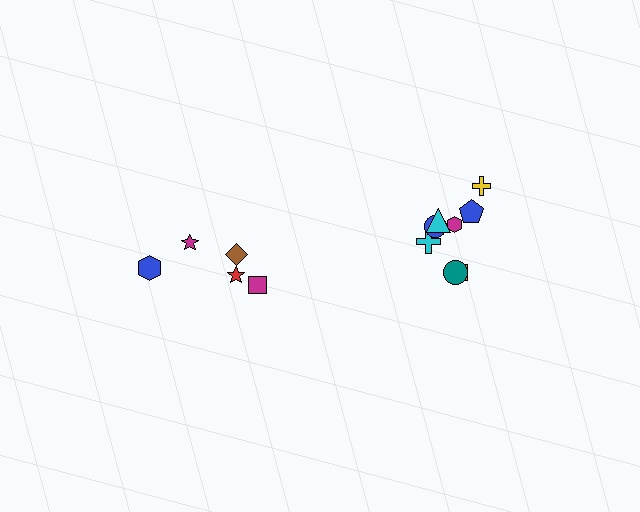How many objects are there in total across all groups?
There are 13 objects.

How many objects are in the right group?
There are 8 objects.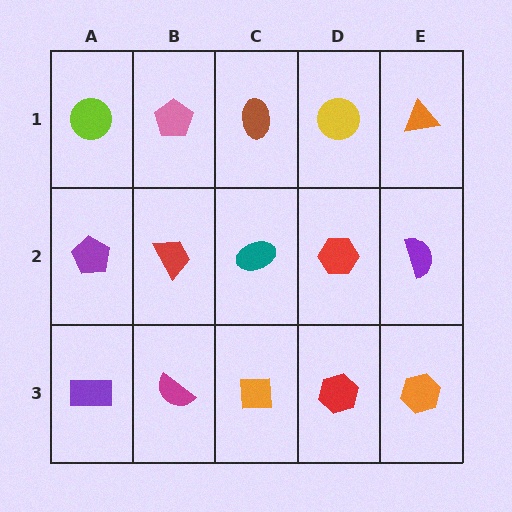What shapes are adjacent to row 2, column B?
A pink pentagon (row 1, column B), a magenta semicircle (row 3, column B), a purple pentagon (row 2, column A), a teal ellipse (row 2, column C).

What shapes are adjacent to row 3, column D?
A red hexagon (row 2, column D), an orange square (row 3, column C), an orange hexagon (row 3, column E).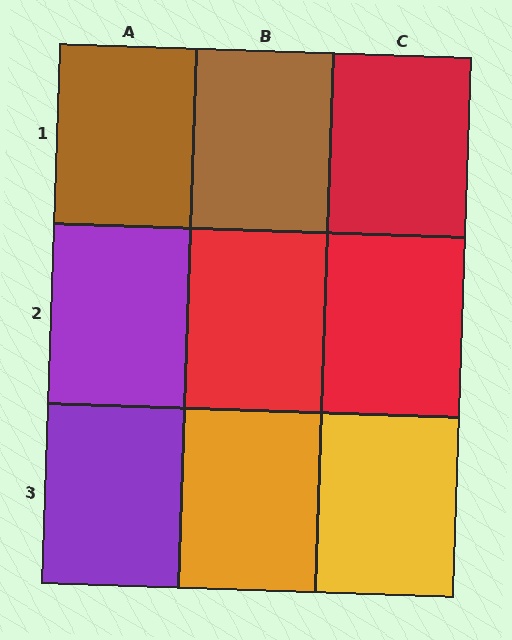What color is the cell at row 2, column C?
Red.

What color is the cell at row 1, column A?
Brown.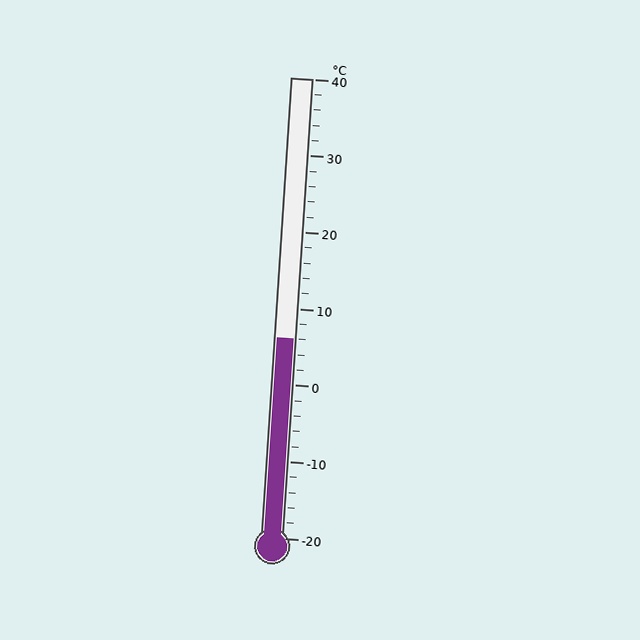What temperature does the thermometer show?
The thermometer shows approximately 6°C.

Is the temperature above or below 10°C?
The temperature is below 10°C.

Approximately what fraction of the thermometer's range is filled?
The thermometer is filled to approximately 45% of its range.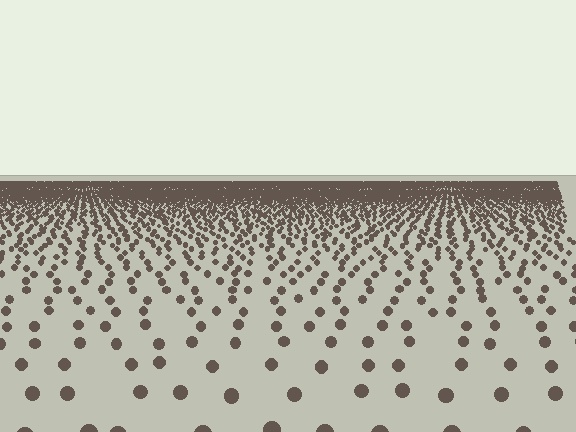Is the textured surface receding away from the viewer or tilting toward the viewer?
The surface is receding away from the viewer. Texture elements get smaller and denser toward the top.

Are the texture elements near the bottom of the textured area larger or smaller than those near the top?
Larger. Near the bottom, elements are closer to the viewer and appear at a bigger on-screen size.